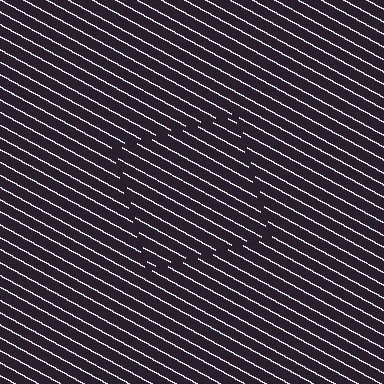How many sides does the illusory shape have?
4 sides — the line-ends trace a square.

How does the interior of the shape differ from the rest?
The interior of the shape contains the same grating, shifted by half a period — the contour is defined by the phase discontinuity where line-ends from the inner and outer gratings abut.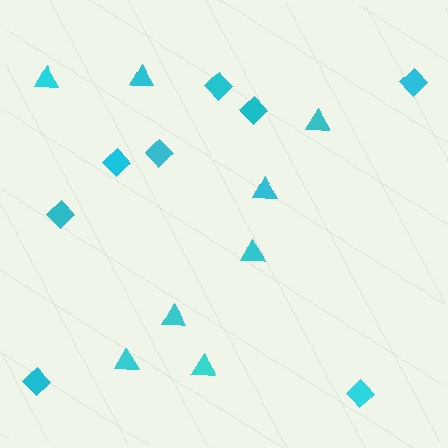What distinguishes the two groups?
There are 2 groups: one group of diamonds (8) and one group of triangles (8).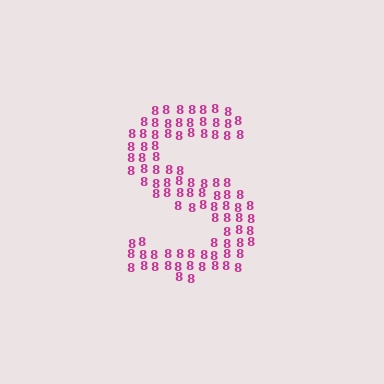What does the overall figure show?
The overall figure shows the letter S.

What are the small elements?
The small elements are digit 8's.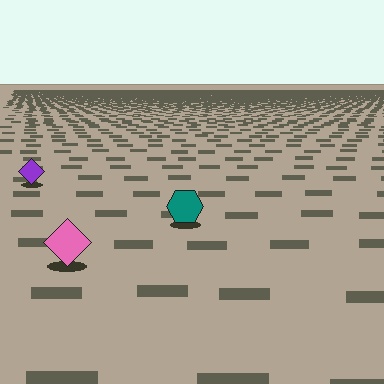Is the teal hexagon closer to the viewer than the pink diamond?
No. The pink diamond is closer — you can tell from the texture gradient: the ground texture is coarser near it.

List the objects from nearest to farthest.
From nearest to farthest: the pink diamond, the teal hexagon, the purple diamond.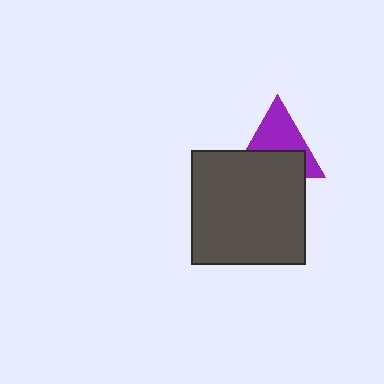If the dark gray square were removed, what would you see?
You would see the complete purple triangle.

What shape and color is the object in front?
The object in front is a dark gray square.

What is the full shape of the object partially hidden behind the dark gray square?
The partially hidden object is a purple triangle.